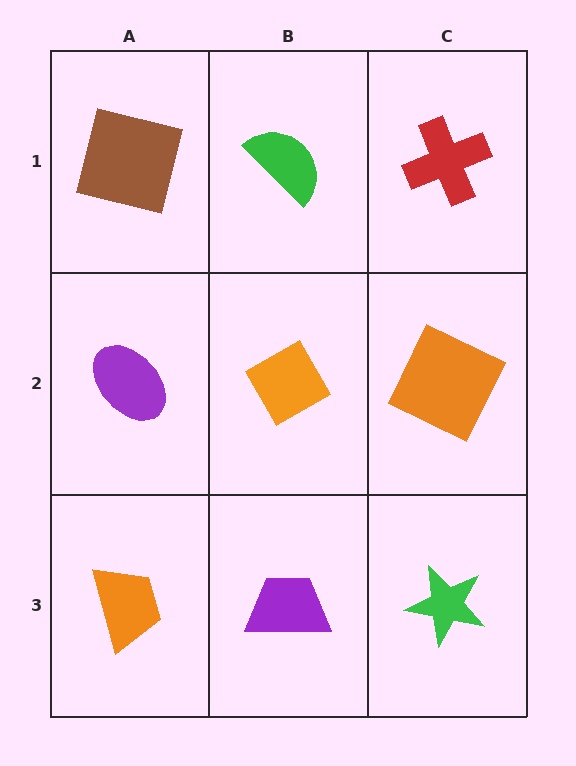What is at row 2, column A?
A purple ellipse.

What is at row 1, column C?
A red cross.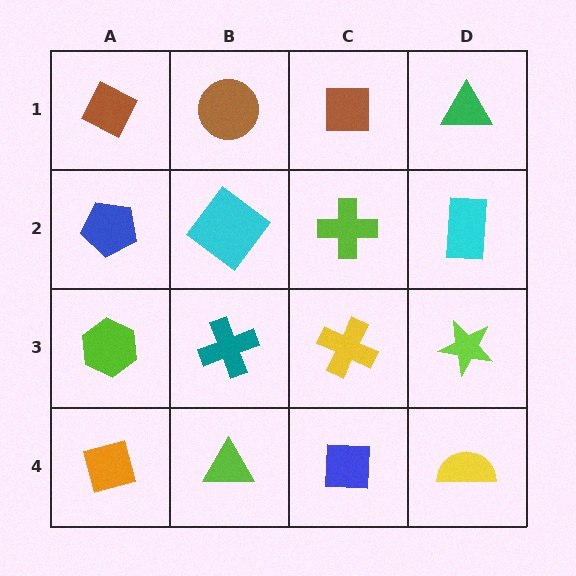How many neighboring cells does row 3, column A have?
3.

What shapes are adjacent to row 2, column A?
A brown diamond (row 1, column A), a lime hexagon (row 3, column A), a cyan diamond (row 2, column B).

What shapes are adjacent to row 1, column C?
A lime cross (row 2, column C), a brown circle (row 1, column B), a green triangle (row 1, column D).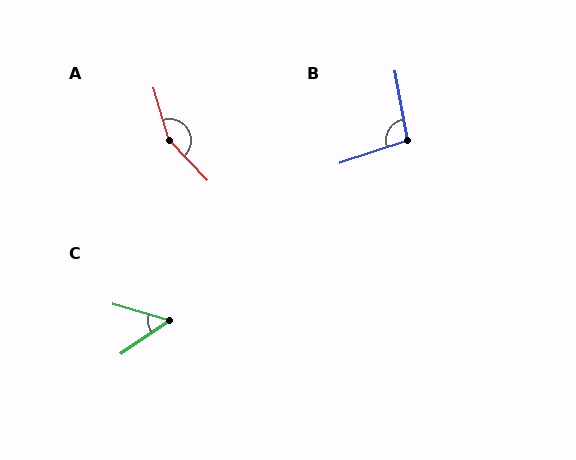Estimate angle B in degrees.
Approximately 98 degrees.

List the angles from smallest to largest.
C (51°), B (98°), A (152°).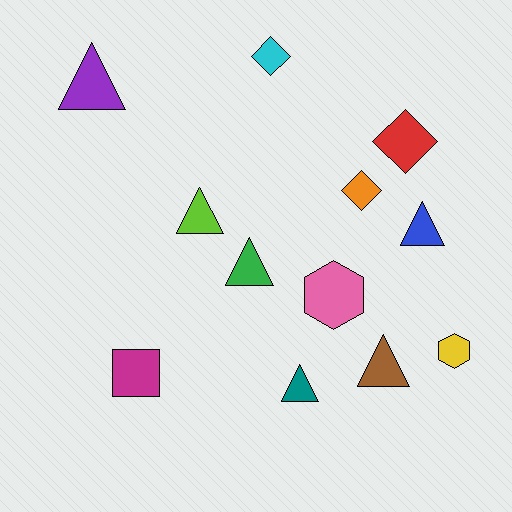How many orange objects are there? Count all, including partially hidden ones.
There is 1 orange object.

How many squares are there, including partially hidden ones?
There is 1 square.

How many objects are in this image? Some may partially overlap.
There are 12 objects.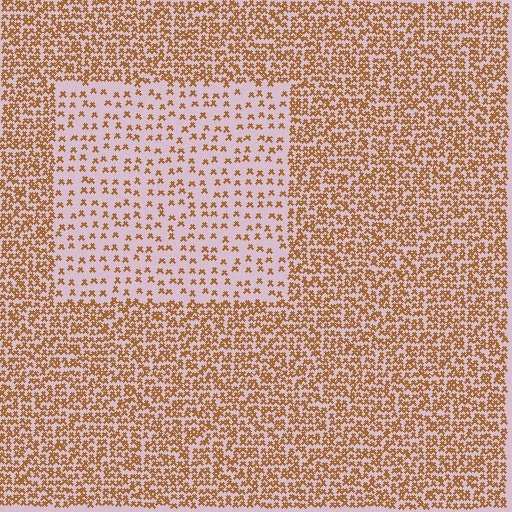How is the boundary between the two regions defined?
The boundary is defined by a change in element density (approximately 2.6x ratio). All elements are the same color, size, and shape.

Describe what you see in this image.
The image contains small brown elements arranged at two different densities. A rectangle-shaped region is visible where the elements are less densely packed than the surrounding area.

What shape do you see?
I see a rectangle.